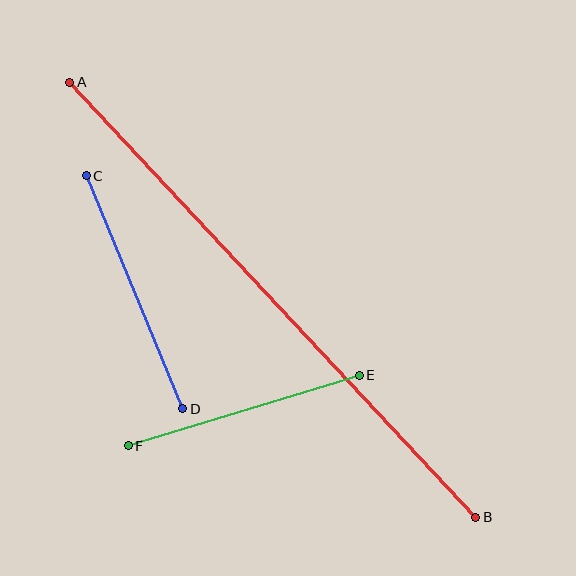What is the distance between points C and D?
The distance is approximately 252 pixels.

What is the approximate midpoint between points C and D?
The midpoint is at approximately (134, 292) pixels.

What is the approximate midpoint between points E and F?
The midpoint is at approximately (244, 411) pixels.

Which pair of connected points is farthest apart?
Points A and B are farthest apart.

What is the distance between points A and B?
The distance is approximately 595 pixels.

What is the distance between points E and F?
The distance is approximately 241 pixels.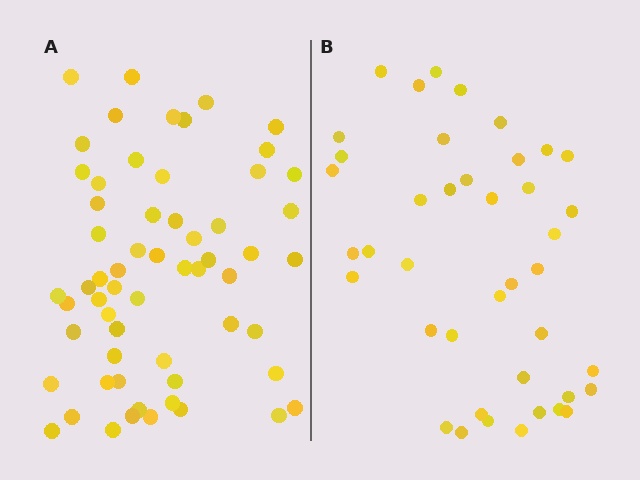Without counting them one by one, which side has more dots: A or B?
Region A (the left region) has more dots.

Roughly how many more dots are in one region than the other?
Region A has approximately 20 more dots than region B.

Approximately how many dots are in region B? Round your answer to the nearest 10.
About 40 dots. (The exact count is 41, which rounds to 40.)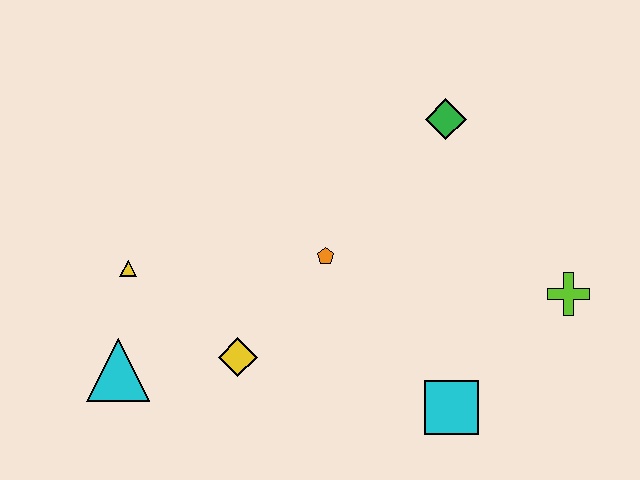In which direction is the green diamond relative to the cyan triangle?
The green diamond is to the right of the cyan triangle.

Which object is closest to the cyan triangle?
The yellow triangle is closest to the cyan triangle.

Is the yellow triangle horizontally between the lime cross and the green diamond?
No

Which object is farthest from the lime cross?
The cyan triangle is farthest from the lime cross.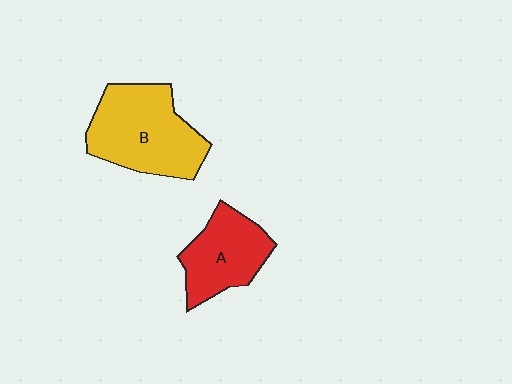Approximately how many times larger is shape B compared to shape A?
Approximately 1.4 times.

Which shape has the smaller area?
Shape A (red).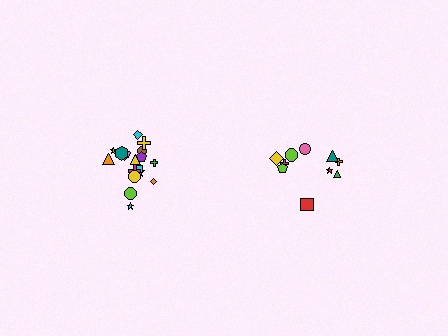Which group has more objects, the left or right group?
The left group.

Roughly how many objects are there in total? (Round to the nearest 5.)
Roughly 30 objects in total.